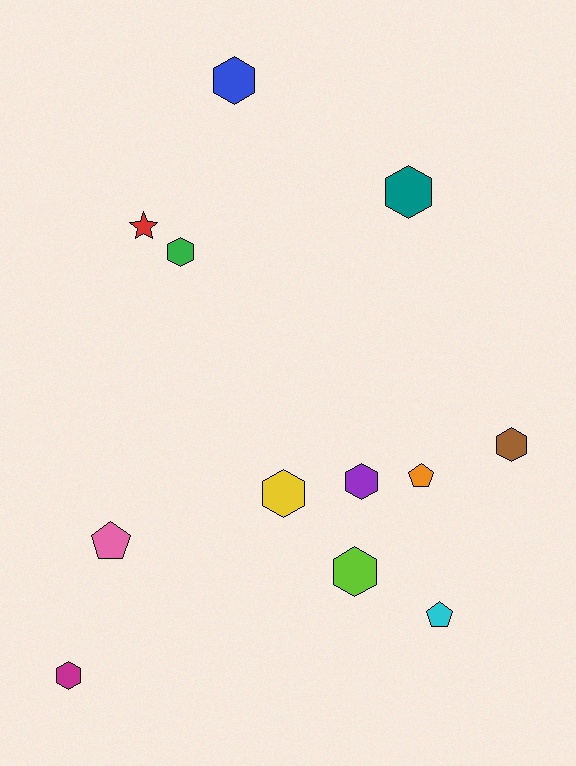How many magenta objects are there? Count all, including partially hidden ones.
There is 1 magenta object.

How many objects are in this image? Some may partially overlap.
There are 12 objects.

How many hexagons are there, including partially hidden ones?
There are 8 hexagons.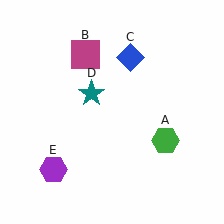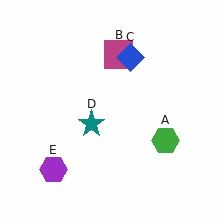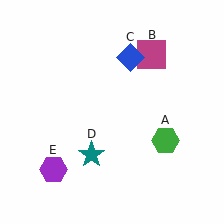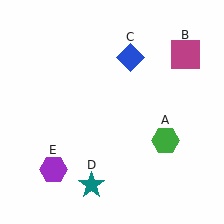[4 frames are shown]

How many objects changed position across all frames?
2 objects changed position: magenta square (object B), teal star (object D).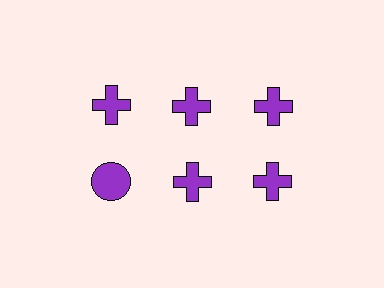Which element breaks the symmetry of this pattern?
The purple circle in the second row, leftmost column breaks the symmetry. All other shapes are purple crosses.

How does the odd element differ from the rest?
It has a different shape: circle instead of cross.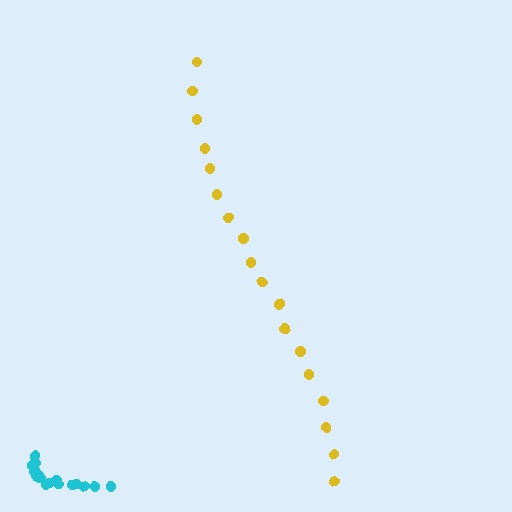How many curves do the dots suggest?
There are 2 distinct paths.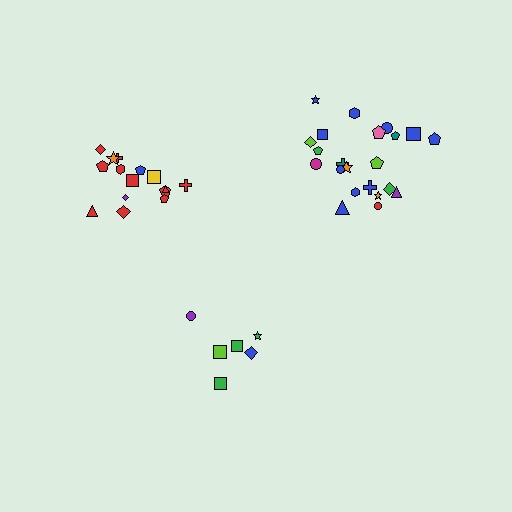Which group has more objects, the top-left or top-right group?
The top-right group.